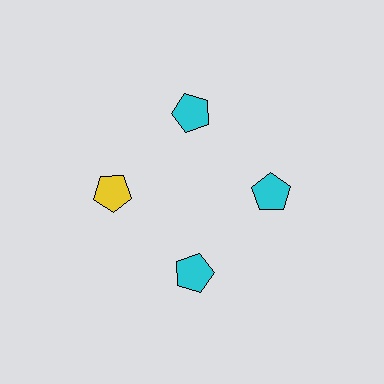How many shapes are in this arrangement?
There are 4 shapes arranged in a ring pattern.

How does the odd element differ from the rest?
It has a different color: yellow instead of cyan.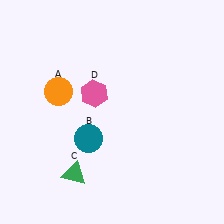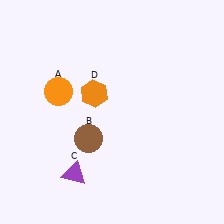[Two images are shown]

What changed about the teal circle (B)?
In Image 1, B is teal. In Image 2, it changed to brown.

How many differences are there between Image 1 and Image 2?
There are 3 differences between the two images.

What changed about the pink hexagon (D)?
In Image 1, D is pink. In Image 2, it changed to orange.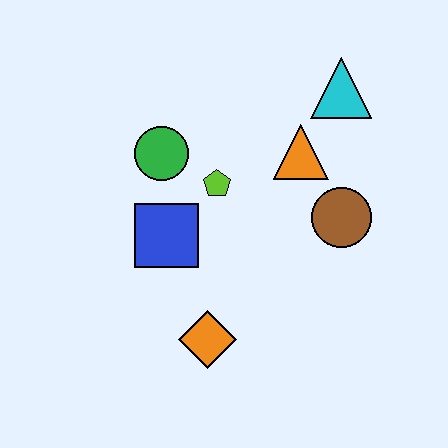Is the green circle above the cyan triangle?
No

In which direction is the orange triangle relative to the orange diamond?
The orange triangle is above the orange diamond.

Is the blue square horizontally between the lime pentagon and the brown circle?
No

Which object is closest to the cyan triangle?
The orange triangle is closest to the cyan triangle.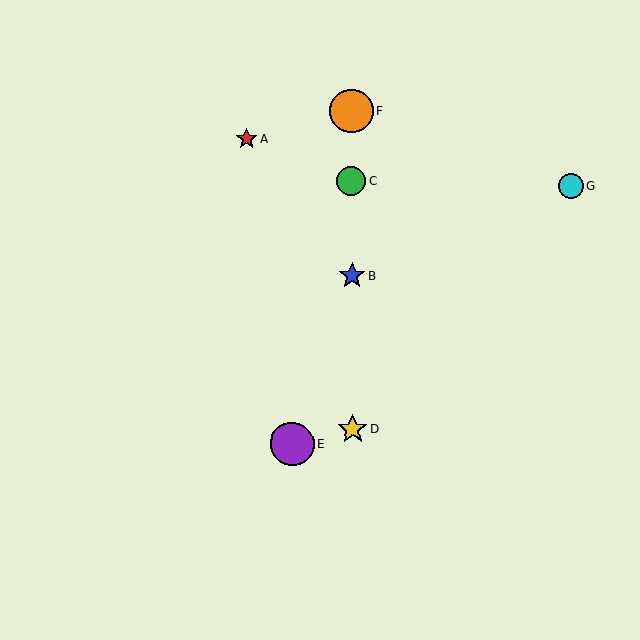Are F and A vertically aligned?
No, F is at x≈351 and A is at x≈247.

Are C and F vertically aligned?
Yes, both are at x≈352.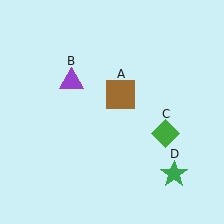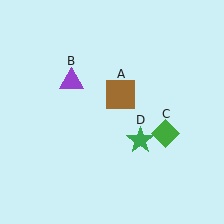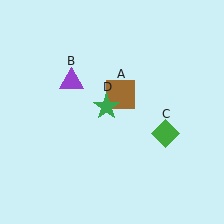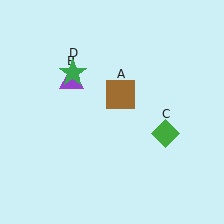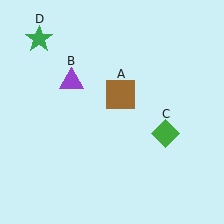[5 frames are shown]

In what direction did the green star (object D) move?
The green star (object D) moved up and to the left.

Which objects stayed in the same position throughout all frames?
Brown square (object A) and purple triangle (object B) and green diamond (object C) remained stationary.